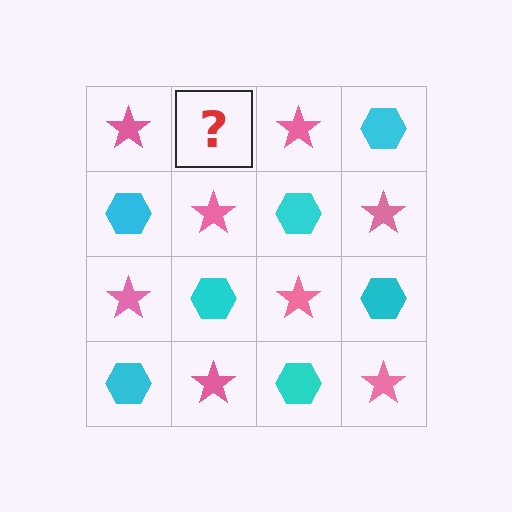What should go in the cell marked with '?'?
The missing cell should contain a cyan hexagon.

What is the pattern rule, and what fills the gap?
The rule is that it alternates pink star and cyan hexagon in a checkerboard pattern. The gap should be filled with a cyan hexagon.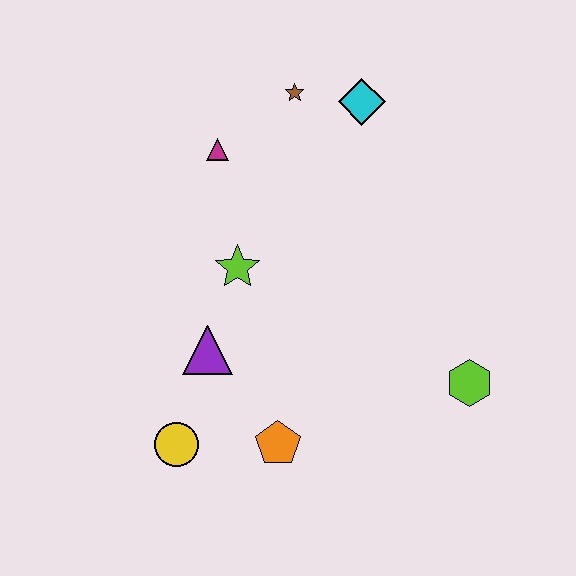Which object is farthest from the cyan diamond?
The yellow circle is farthest from the cyan diamond.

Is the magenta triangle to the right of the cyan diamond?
No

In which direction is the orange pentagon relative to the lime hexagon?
The orange pentagon is to the left of the lime hexagon.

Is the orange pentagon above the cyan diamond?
No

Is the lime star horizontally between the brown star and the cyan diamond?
No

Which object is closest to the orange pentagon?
The yellow circle is closest to the orange pentagon.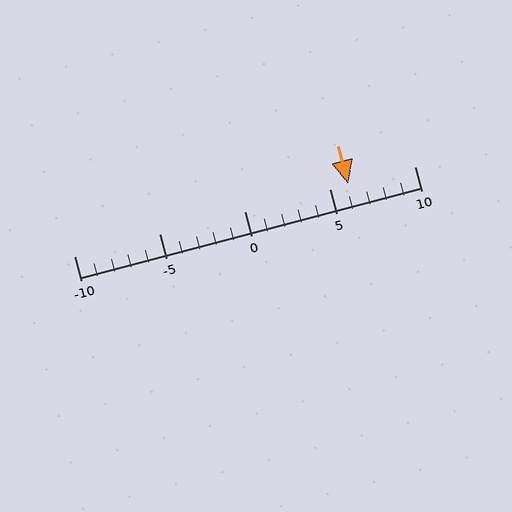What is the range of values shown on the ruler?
The ruler shows values from -10 to 10.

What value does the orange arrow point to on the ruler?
The orange arrow points to approximately 6.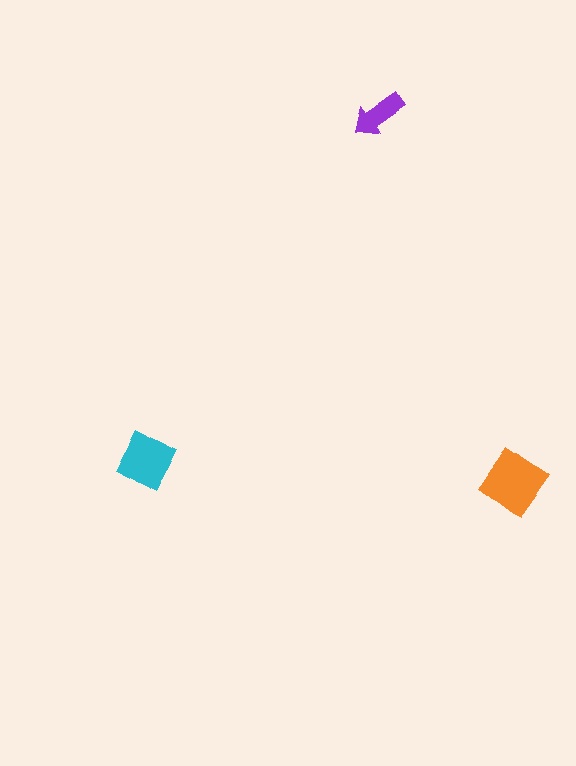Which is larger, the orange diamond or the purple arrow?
The orange diamond.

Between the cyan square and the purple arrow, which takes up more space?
The cyan square.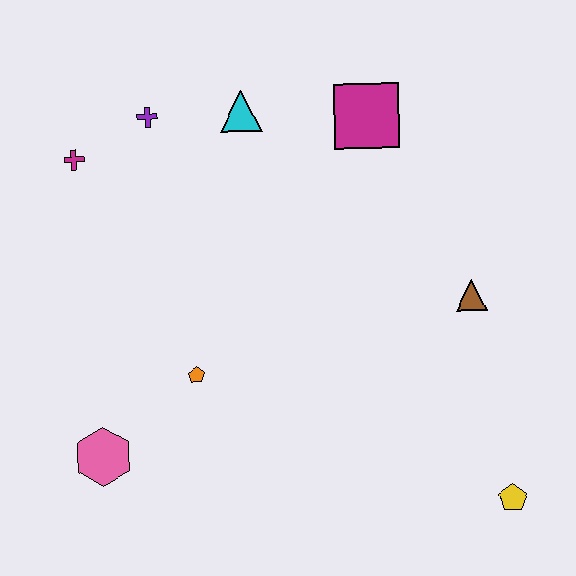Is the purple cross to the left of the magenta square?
Yes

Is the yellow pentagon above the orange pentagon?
No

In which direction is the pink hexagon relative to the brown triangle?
The pink hexagon is to the left of the brown triangle.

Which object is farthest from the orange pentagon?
The yellow pentagon is farthest from the orange pentagon.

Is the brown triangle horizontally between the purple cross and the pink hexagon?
No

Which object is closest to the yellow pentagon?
The brown triangle is closest to the yellow pentagon.